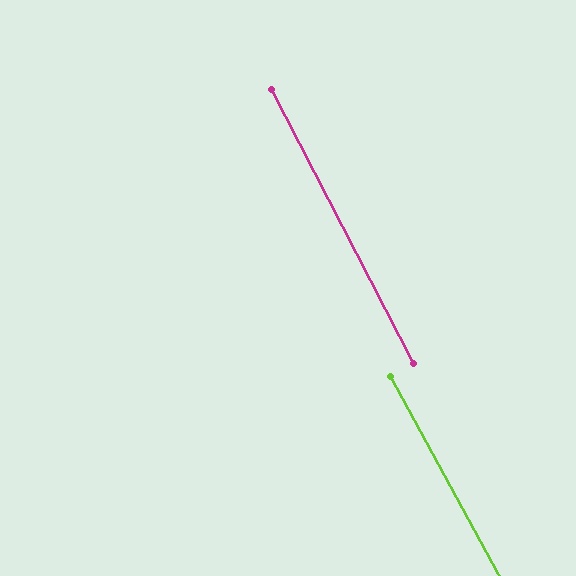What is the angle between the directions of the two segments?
Approximately 1 degree.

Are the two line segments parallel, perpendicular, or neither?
Parallel — their directions differ by only 1.4°.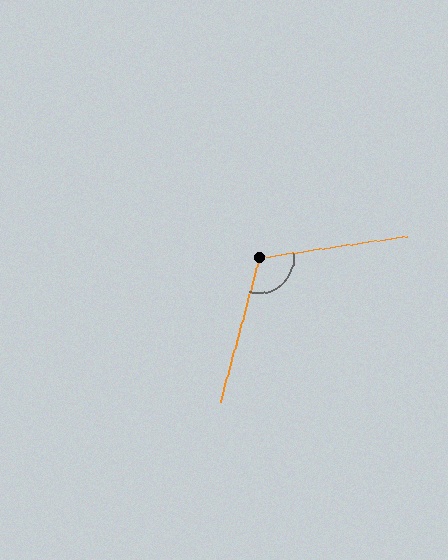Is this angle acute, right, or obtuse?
It is obtuse.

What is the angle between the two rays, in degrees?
Approximately 114 degrees.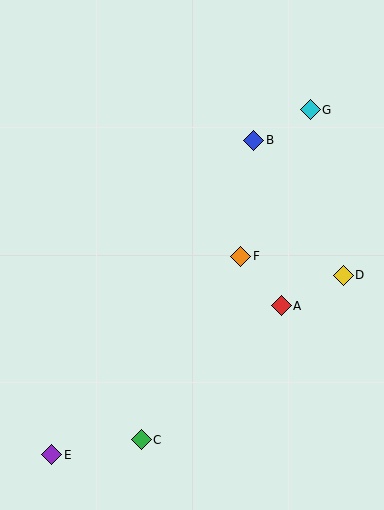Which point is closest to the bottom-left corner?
Point E is closest to the bottom-left corner.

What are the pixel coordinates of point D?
Point D is at (343, 275).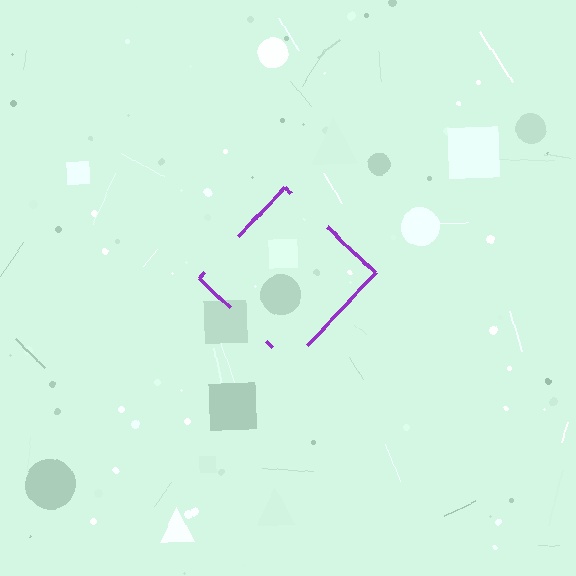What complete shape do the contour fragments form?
The contour fragments form a diamond.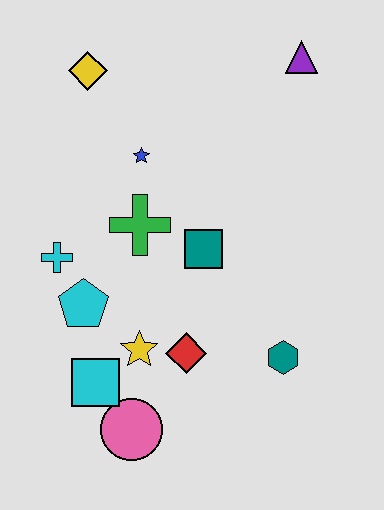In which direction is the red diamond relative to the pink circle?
The red diamond is above the pink circle.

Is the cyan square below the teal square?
Yes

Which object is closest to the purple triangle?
The blue star is closest to the purple triangle.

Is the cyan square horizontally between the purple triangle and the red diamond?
No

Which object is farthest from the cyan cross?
The purple triangle is farthest from the cyan cross.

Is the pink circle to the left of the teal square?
Yes